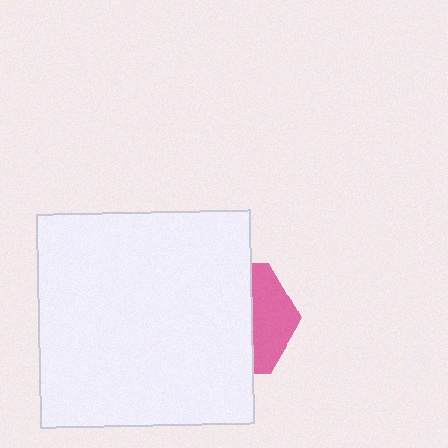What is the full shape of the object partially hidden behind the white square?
The partially hidden object is a pink hexagon.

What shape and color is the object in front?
The object in front is a white square.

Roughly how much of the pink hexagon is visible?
A small part of it is visible (roughly 34%).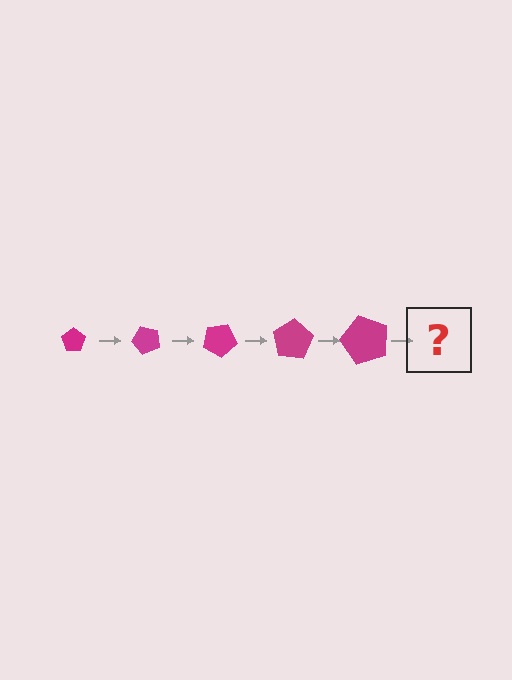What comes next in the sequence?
The next element should be a pentagon, larger than the previous one and rotated 250 degrees from the start.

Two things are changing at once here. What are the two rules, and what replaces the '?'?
The two rules are that the pentagon grows larger each step and it rotates 50 degrees each step. The '?' should be a pentagon, larger than the previous one and rotated 250 degrees from the start.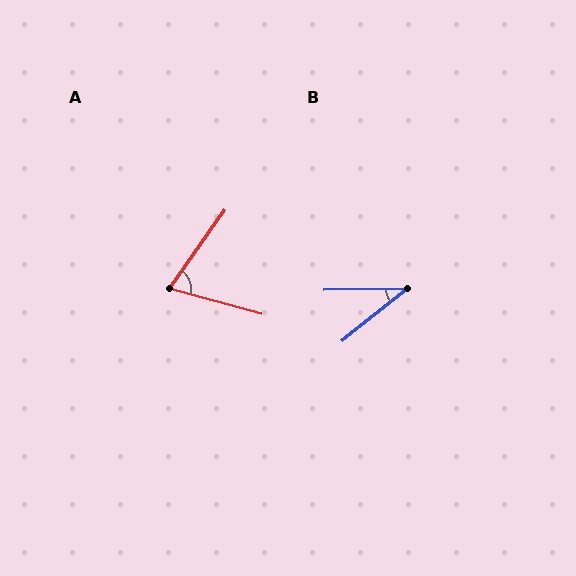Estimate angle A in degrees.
Approximately 70 degrees.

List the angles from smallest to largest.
B (38°), A (70°).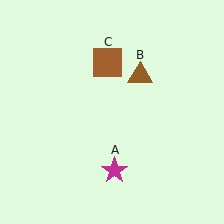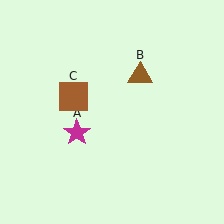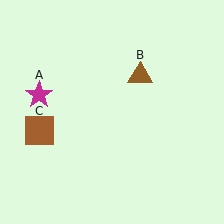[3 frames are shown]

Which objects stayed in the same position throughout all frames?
Brown triangle (object B) remained stationary.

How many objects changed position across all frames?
2 objects changed position: magenta star (object A), brown square (object C).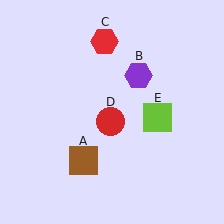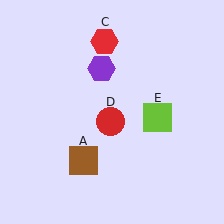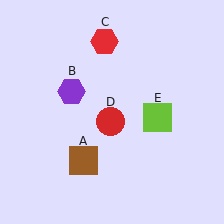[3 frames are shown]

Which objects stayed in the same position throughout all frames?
Brown square (object A) and red hexagon (object C) and red circle (object D) and lime square (object E) remained stationary.